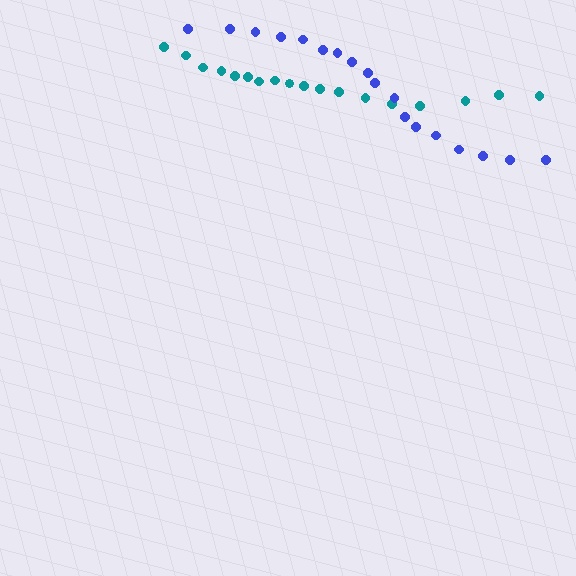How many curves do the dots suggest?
There are 2 distinct paths.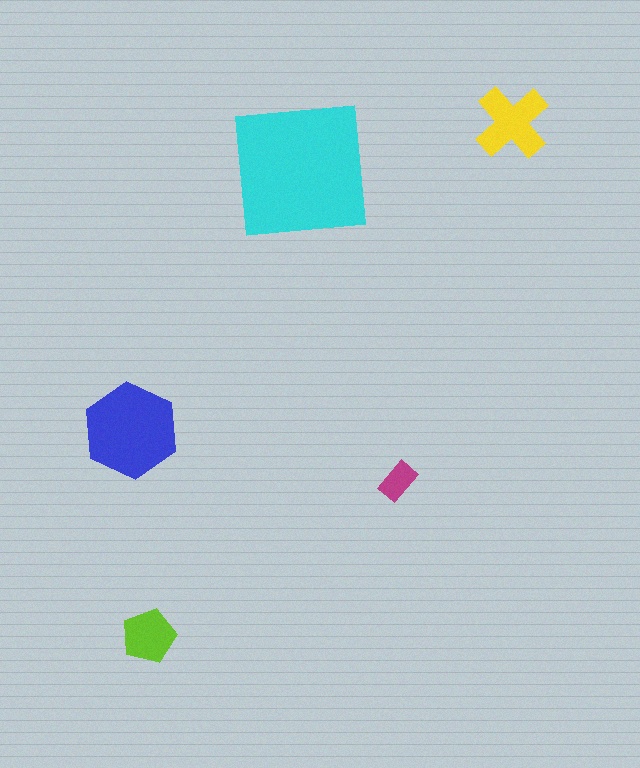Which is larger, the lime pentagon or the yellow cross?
The yellow cross.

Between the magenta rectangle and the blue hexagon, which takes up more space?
The blue hexagon.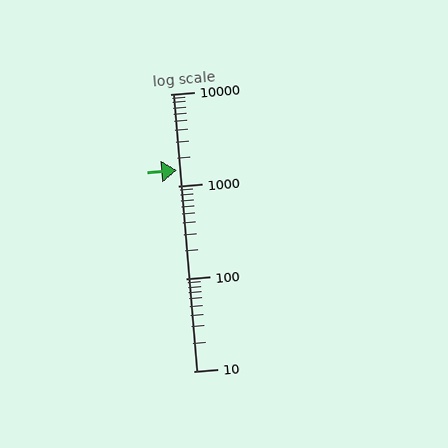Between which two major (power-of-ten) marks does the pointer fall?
The pointer is between 1000 and 10000.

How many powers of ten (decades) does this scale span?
The scale spans 3 decades, from 10 to 10000.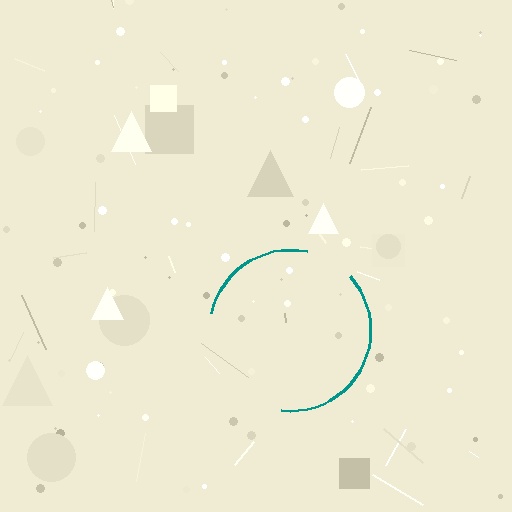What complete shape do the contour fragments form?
The contour fragments form a circle.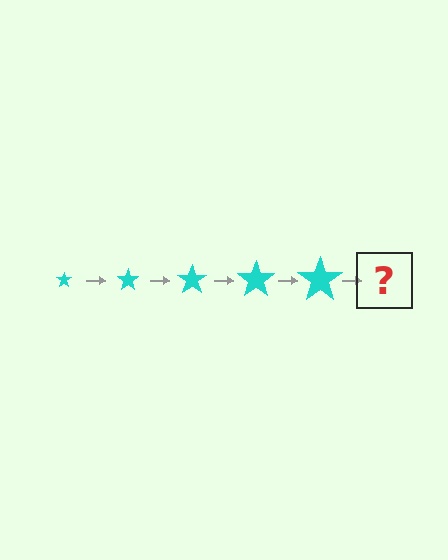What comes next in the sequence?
The next element should be a cyan star, larger than the previous one.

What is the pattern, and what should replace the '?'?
The pattern is that the star gets progressively larger each step. The '?' should be a cyan star, larger than the previous one.